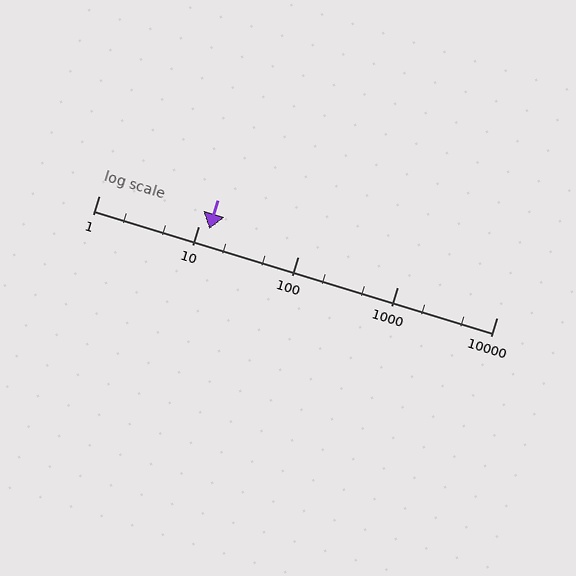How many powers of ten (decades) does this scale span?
The scale spans 4 decades, from 1 to 10000.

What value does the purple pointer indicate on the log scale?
The pointer indicates approximately 13.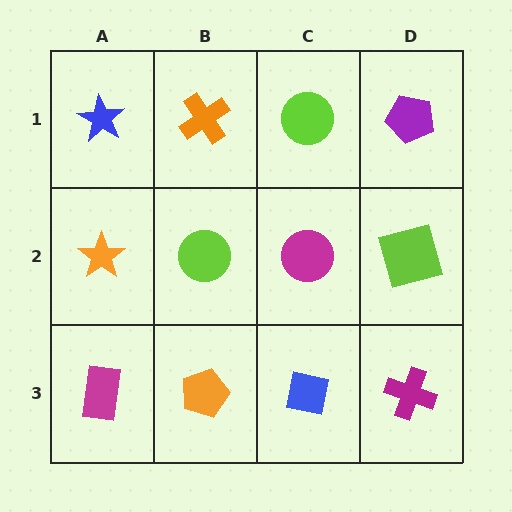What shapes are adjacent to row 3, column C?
A magenta circle (row 2, column C), an orange pentagon (row 3, column B), a magenta cross (row 3, column D).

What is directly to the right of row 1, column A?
An orange cross.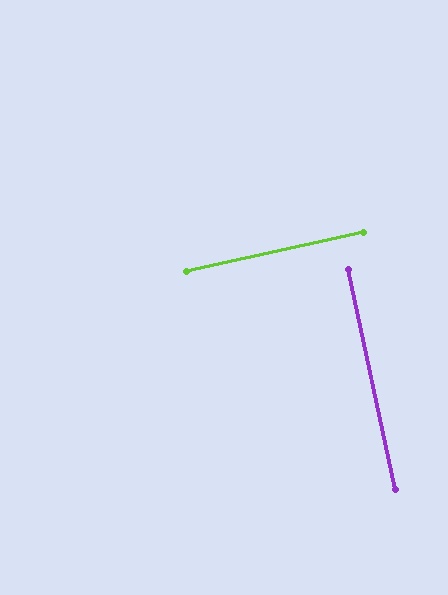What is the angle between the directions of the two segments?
Approximately 90 degrees.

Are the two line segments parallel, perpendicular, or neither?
Perpendicular — they meet at approximately 90°.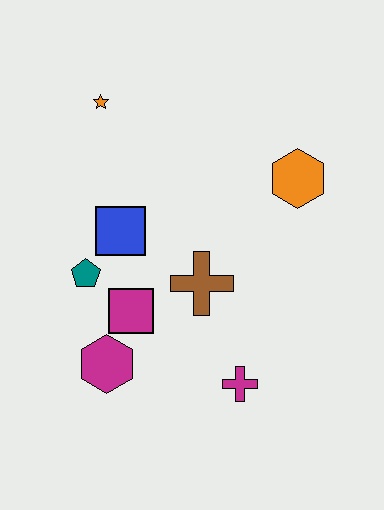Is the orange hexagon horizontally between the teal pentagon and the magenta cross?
No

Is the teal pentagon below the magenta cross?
No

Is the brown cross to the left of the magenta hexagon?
No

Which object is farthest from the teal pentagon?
The orange hexagon is farthest from the teal pentagon.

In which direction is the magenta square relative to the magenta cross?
The magenta square is to the left of the magenta cross.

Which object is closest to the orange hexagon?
The brown cross is closest to the orange hexagon.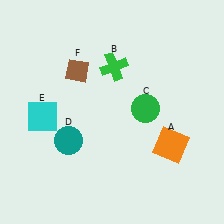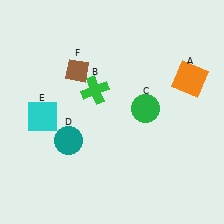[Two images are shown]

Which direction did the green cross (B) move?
The green cross (B) moved down.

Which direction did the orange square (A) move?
The orange square (A) moved up.